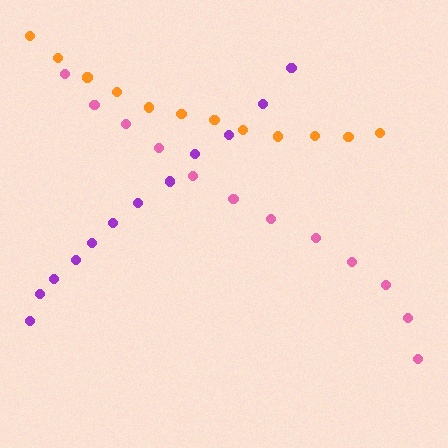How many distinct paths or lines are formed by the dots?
There are 3 distinct paths.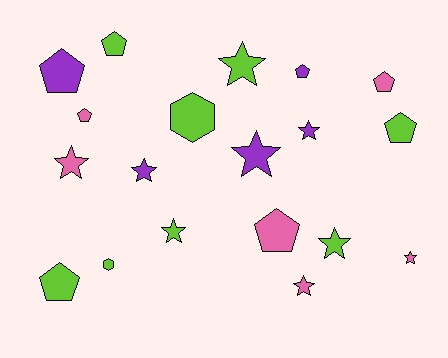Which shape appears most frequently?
Star, with 9 objects.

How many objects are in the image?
There are 19 objects.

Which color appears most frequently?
Lime, with 8 objects.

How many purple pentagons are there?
There are 2 purple pentagons.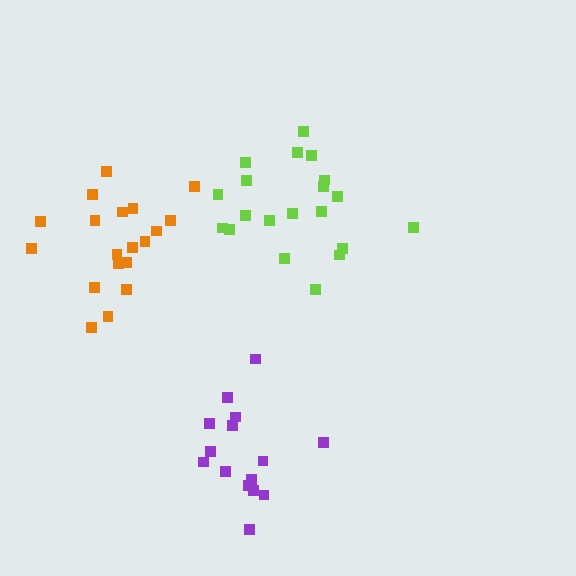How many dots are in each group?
Group 1: 20 dots, Group 2: 19 dots, Group 3: 15 dots (54 total).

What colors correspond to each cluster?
The clusters are colored: lime, orange, purple.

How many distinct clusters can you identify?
There are 3 distinct clusters.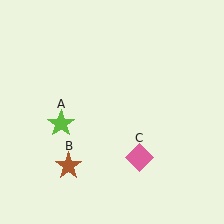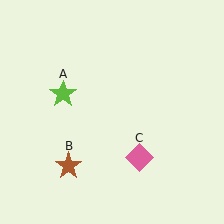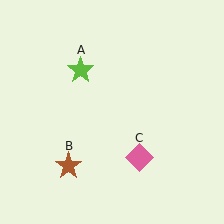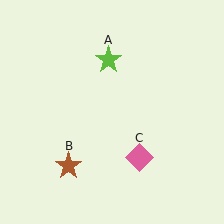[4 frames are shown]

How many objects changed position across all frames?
1 object changed position: lime star (object A).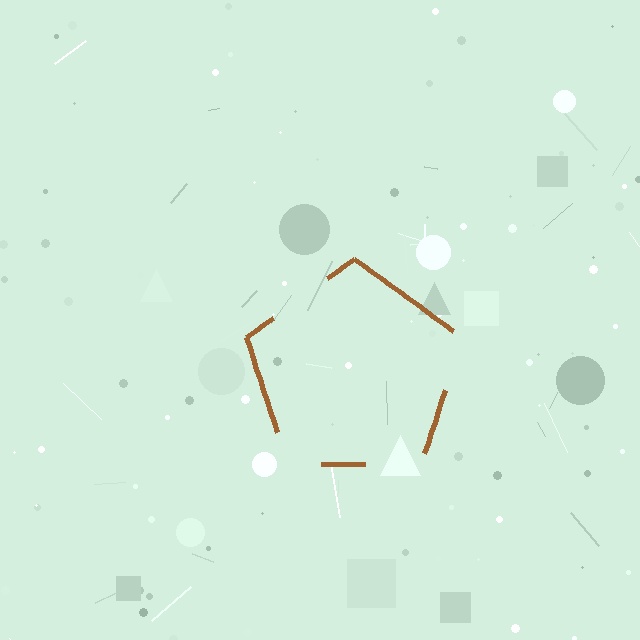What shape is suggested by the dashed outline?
The dashed outline suggests a pentagon.